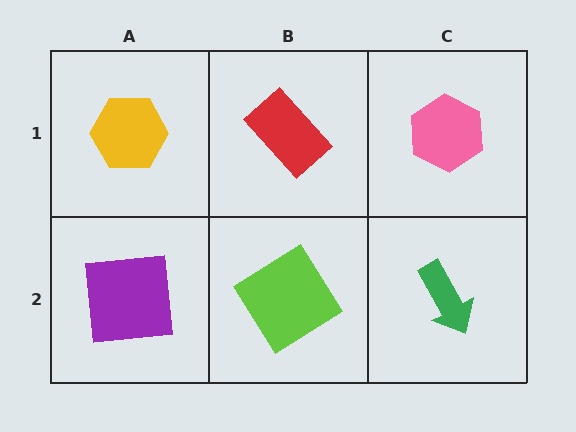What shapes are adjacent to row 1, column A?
A purple square (row 2, column A), a red rectangle (row 1, column B).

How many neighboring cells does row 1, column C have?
2.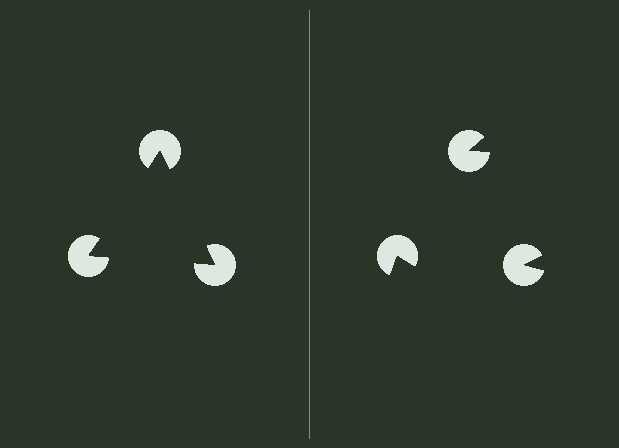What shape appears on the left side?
An illusory triangle.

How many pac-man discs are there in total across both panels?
6 — 3 on each side.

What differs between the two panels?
The pac-man discs are positioned identically on both sides; only the wedge orientations differ. On the left they align to a triangle; on the right they are misaligned.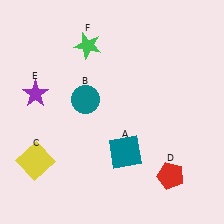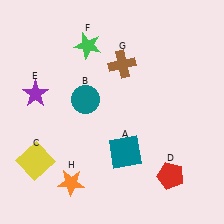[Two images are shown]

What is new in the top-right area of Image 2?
A brown cross (G) was added in the top-right area of Image 2.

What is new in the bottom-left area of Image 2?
An orange star (H) was added in the bottom-left area of Image 2.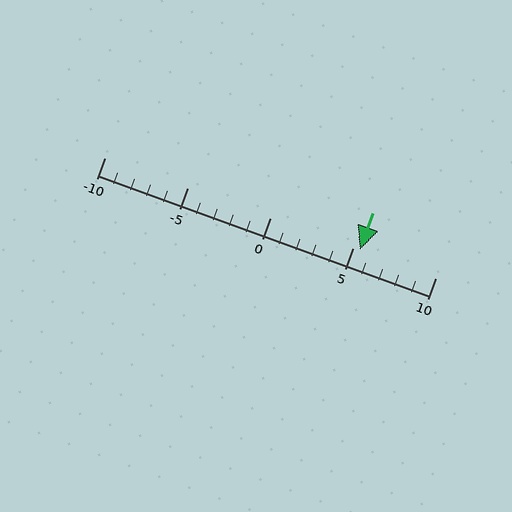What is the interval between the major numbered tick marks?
The major tick marks are spaced 5 units apart.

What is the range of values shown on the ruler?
The ruler shows values from -10 to 10.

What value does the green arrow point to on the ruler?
The green arrow points to approximately 5.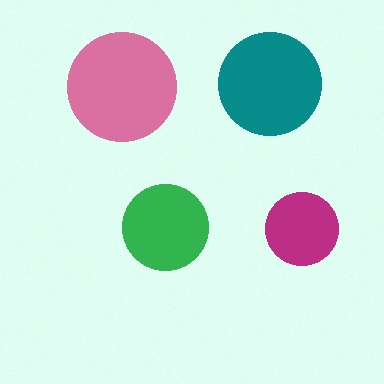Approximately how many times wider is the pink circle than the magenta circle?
About 1.5 times wider.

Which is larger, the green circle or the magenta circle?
The green one.